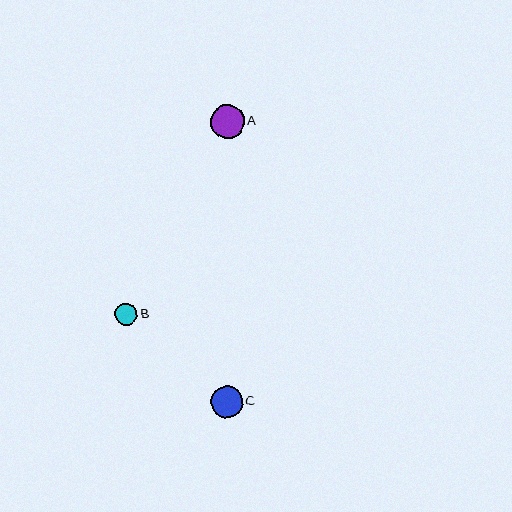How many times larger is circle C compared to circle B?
Circle C is approximately 1.4 times the size of circle B.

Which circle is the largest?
Circle A is the largest with a size of approximately 34 pixels.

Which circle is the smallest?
Circle B is the smallest with a size of approximately 22 pixels.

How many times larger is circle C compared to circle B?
Circle C is approximately 1.4 times the size of circle B.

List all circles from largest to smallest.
From largest to smallest: A, C, B.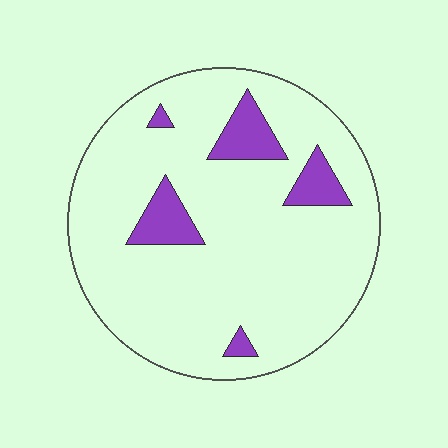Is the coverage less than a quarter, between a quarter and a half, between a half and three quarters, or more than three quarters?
Less than a quarter.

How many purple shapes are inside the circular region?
5.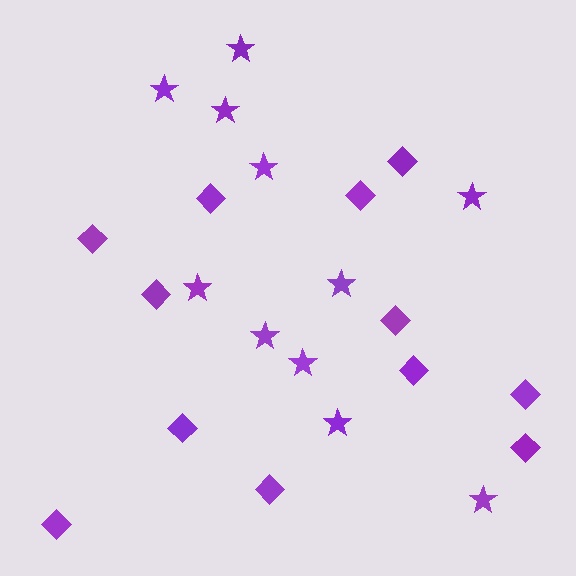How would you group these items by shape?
There are 2 groups: one group of stars (11) and one group of diamonds (12).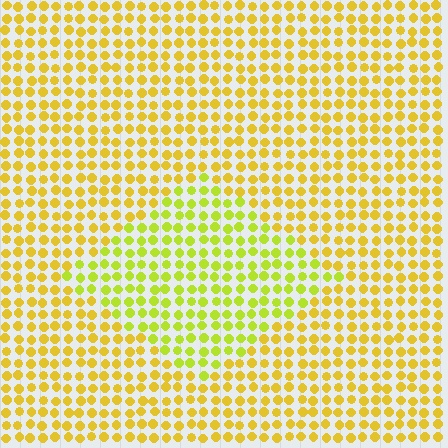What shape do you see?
I see a diamond.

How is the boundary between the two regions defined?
The boundary is defined purely by a slight shift in hue (about 26 degrees). Spacing, size, and orientation are identical on both sides.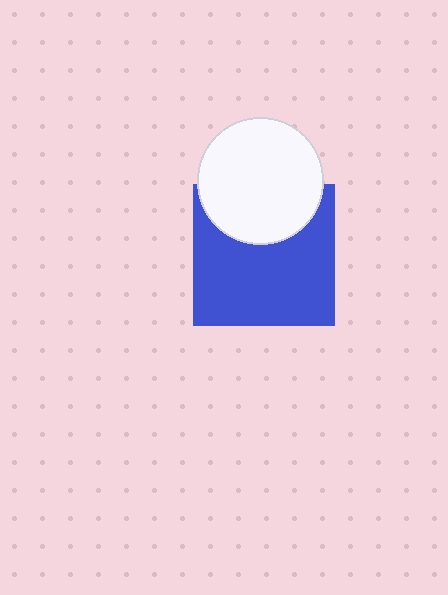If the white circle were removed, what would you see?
You would see the complete blue square.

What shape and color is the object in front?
The object in front is a white circle.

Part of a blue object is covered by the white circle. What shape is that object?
It is a square.